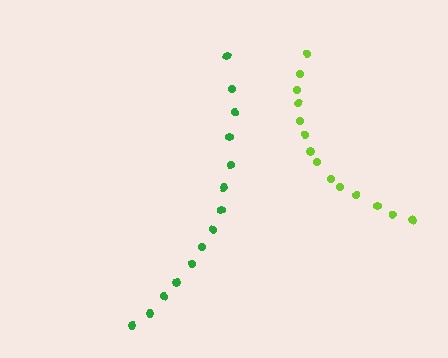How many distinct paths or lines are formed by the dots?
There are 2 distinct paths.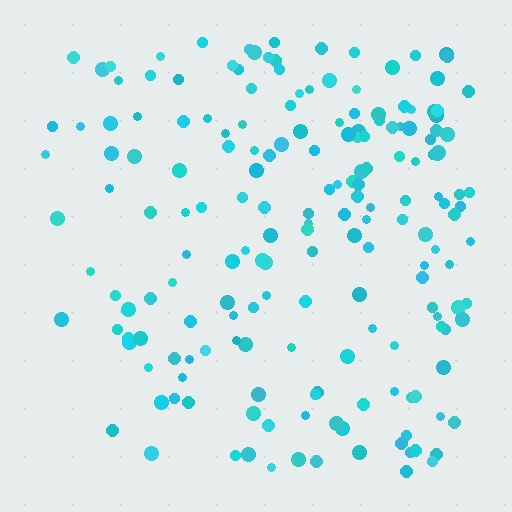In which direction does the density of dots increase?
From left to right, with the right side densest.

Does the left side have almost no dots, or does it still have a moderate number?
Still a moderate number, just noticeably fewer than the right.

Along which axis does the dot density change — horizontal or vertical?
Horizontal.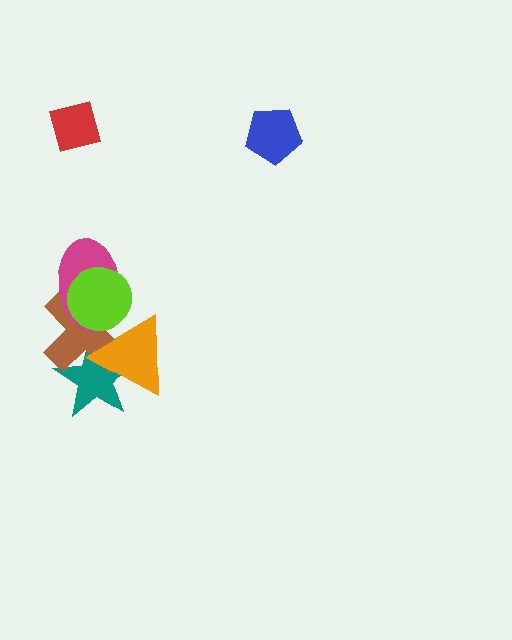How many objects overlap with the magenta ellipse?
3 objects overlap with the magenta ellipse.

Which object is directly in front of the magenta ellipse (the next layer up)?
The orange triangle is directly in front of the magenta ellipse.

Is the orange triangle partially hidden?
Yes, it is partially covered by another shape.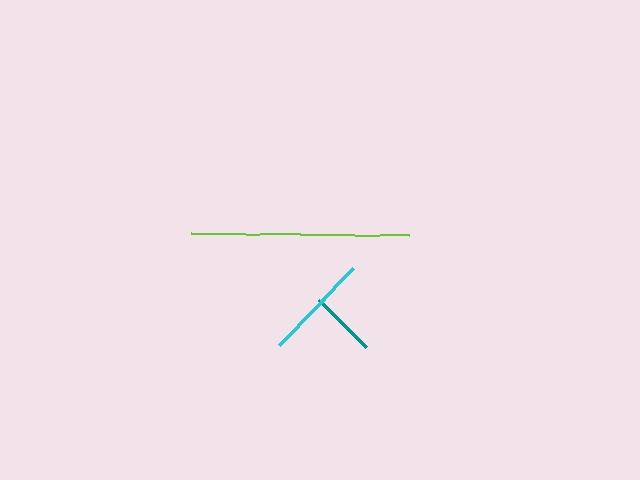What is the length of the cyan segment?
The cyan segment is approximately 107 pixels long.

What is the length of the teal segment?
The teal segment is approximately 67 pixels long.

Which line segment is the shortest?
The teal line is the shortest at approximately 67 pixels.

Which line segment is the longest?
The lime line is the longest at approximately 218 pixels.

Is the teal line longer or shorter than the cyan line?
The cyan line is longer than the teal line.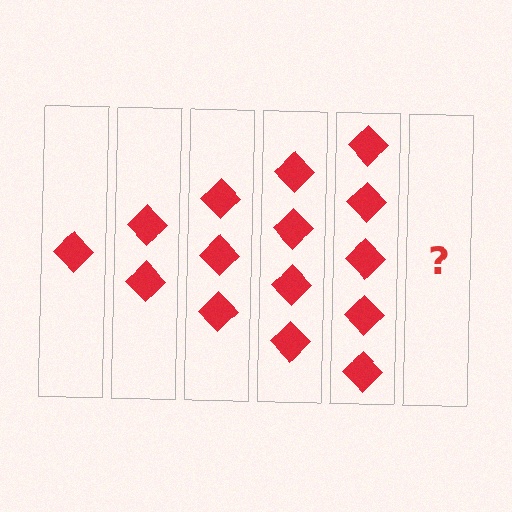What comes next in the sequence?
The next element should be 6 diamonds.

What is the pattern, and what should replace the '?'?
The pattern is that each step adds one more diamond. The '?' should be 6 diamonds.